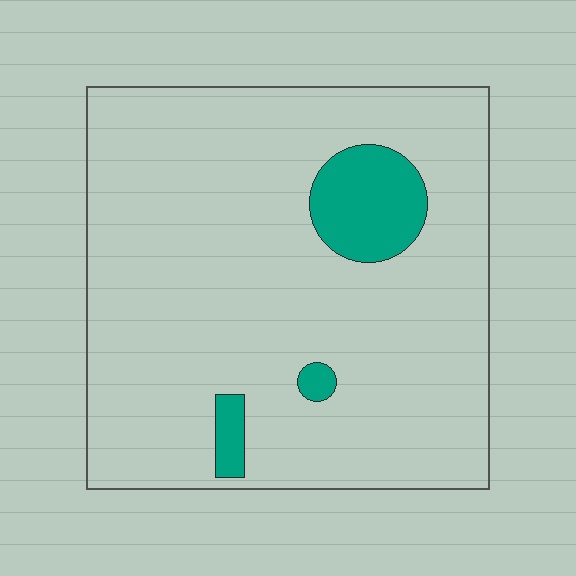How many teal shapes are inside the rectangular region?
3.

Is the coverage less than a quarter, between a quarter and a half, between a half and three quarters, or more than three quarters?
Less than a quarter.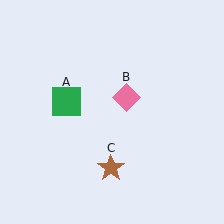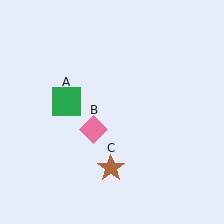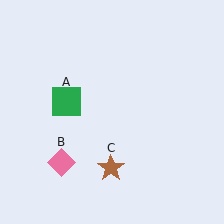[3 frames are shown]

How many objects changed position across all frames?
1 object changed position: pink diamond (object B).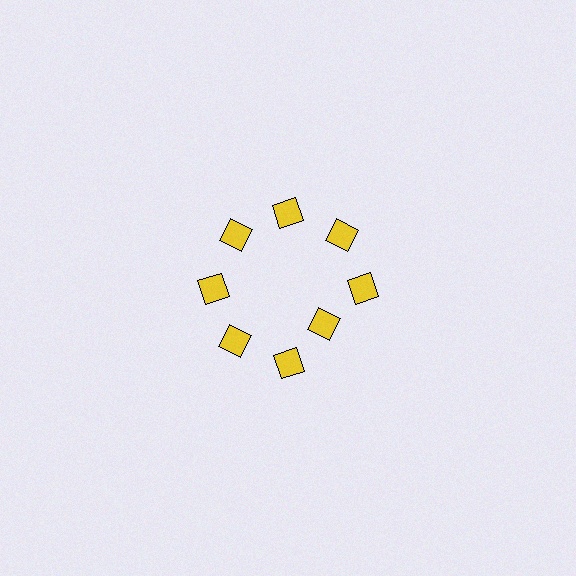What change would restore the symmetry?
The symmetry would be restored by moving it outward, back onto the ring so that all 8 diamonds sit at equal angles and equal distance from the center.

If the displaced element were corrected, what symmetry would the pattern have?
It would have 8-fold rotational symmetry — the pattern would map onto itself every 45 degrees.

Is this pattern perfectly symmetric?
No. The 8 yellow diamonds are arranged in a ring, but one element near the 4 o'clock position is pulled inward toward the center, breaking the 8-fold rotational symmetry.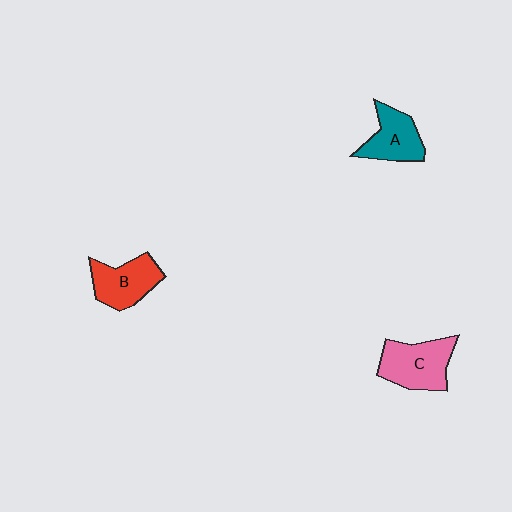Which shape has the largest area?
Shape C (pink).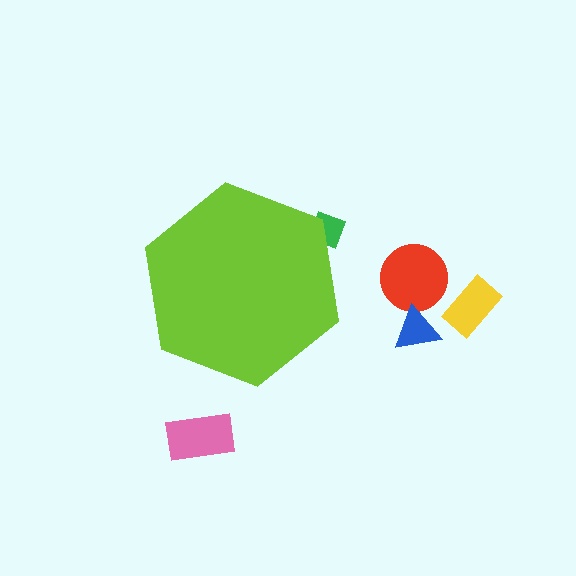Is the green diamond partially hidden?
Yes, the green diamond is partially hidden behind the lime hexagon.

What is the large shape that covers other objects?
A lime hexagon.